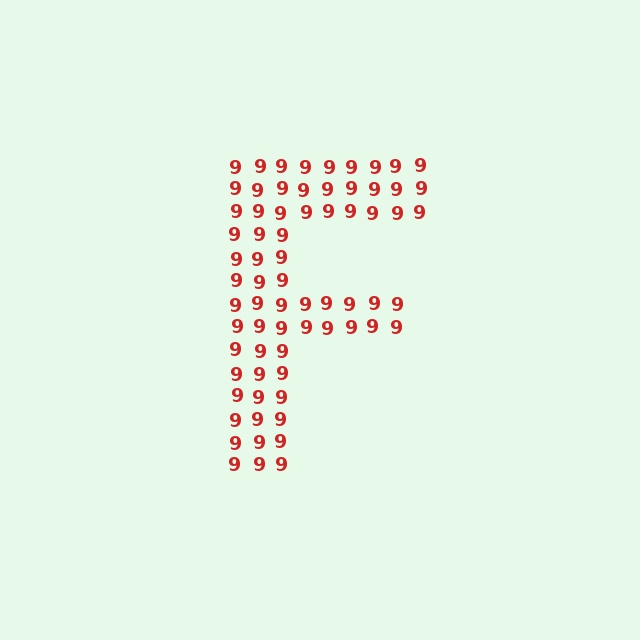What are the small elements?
The small elements are digit 9's.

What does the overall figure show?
The overall figure shows the letter F.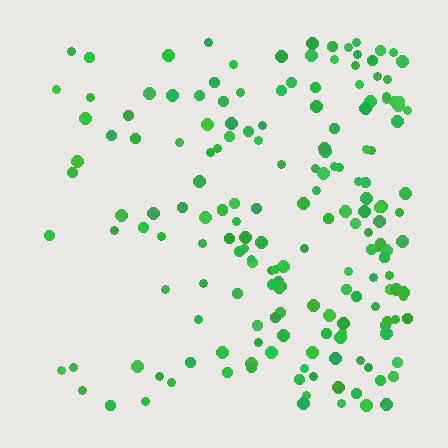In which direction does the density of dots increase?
From left to right, with the right side densest.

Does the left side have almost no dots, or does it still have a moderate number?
Still a moderate number, just noticeably fewer than the right.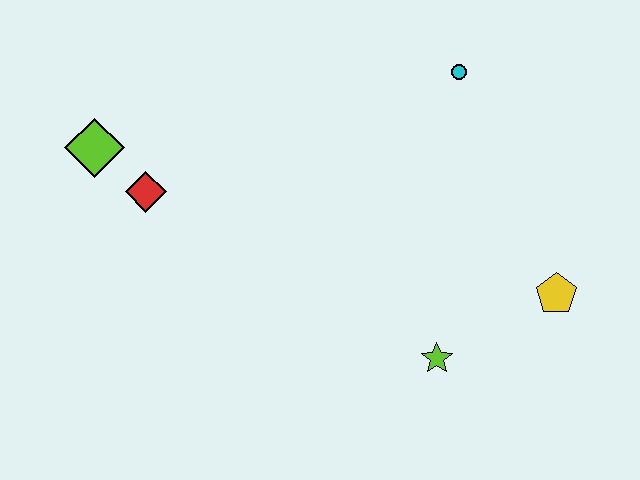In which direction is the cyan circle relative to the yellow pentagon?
The cyan circle is above the yellow pentagon.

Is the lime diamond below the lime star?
No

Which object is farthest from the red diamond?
The yellow pentagon is farthest from the red diamond.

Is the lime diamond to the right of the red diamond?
No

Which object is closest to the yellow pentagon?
The lime star is closest to the yellow pentagon.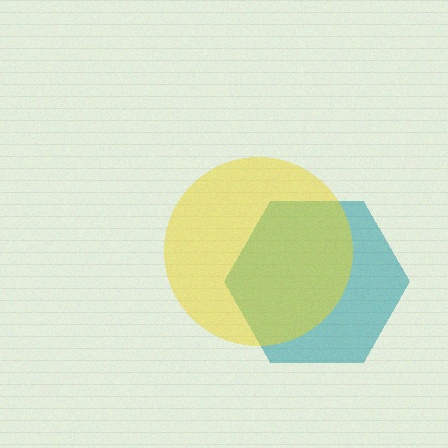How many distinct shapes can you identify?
There are 2 distinct shapes: a teal hexagon, a yellow circle.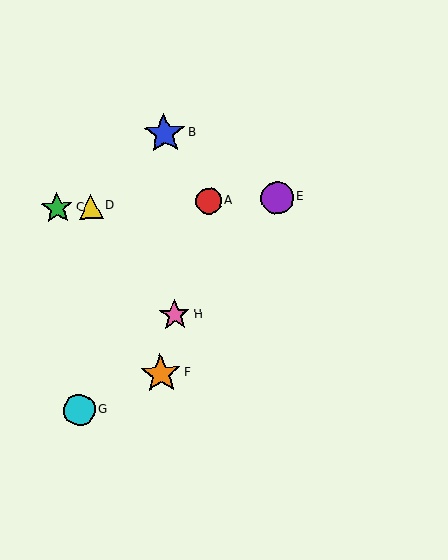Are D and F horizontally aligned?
No, D is at y≈207 and F is at y≈374.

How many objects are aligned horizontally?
4 objects (A, C, D, E) are aligned horizontally.